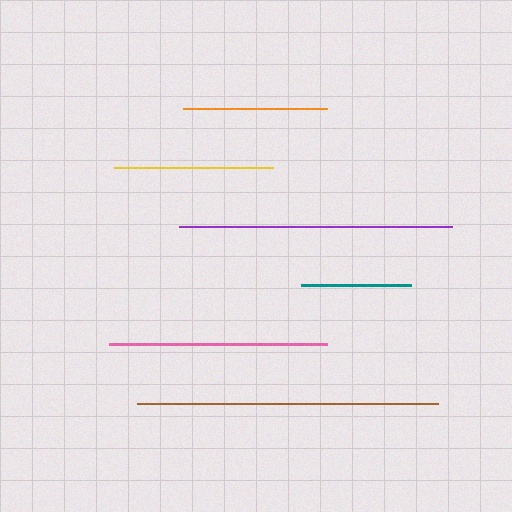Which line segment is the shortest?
The teal line is the shortest at approximately 110 pixels.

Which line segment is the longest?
The brown line is the longest at approximately 300 pixels.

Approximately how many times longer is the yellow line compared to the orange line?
The yellow line is approximately 1.1 times the length of the orange line.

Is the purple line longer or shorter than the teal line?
The purple line is longer than the teal line.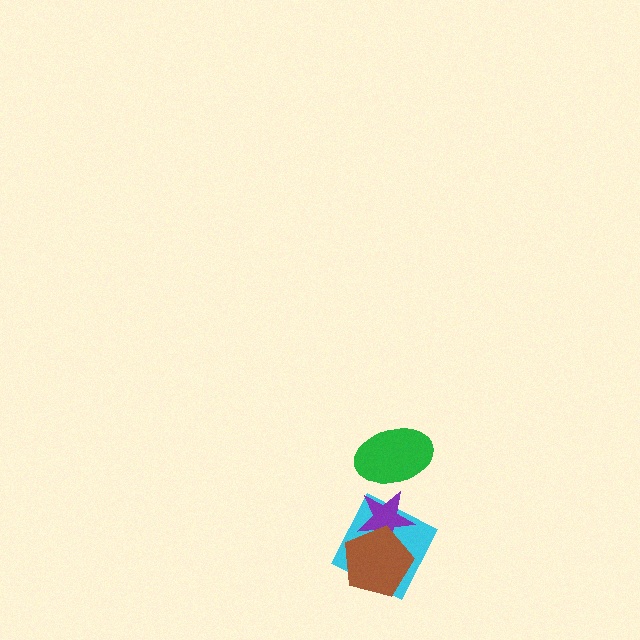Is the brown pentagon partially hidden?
No, no other shape covers it.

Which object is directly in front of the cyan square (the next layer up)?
The purple star is directly in front of the cyan square.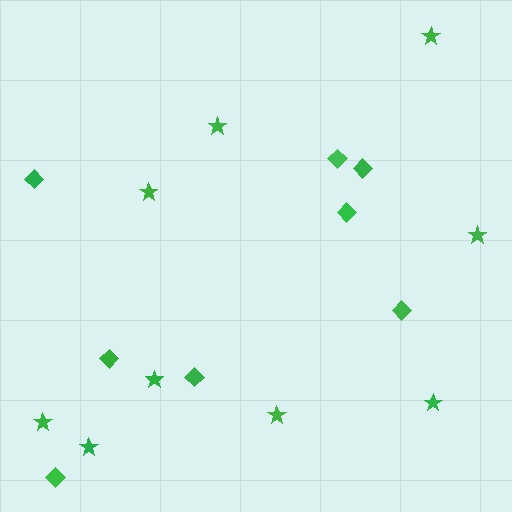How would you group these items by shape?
There are 2 groups: one group of stars (9) and one group of diamonds (8).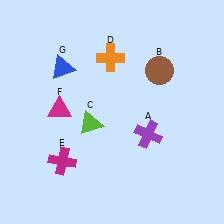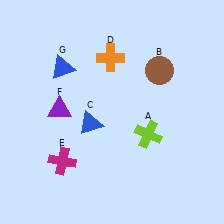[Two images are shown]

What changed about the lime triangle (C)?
In Image 1, C is lime. In Image 2, it changed to blue.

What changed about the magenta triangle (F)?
In Image 1, F is magenta. In Image 2, it changed to purple.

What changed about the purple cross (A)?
In Image 1, A is purple. In Image 2, it changed to lime.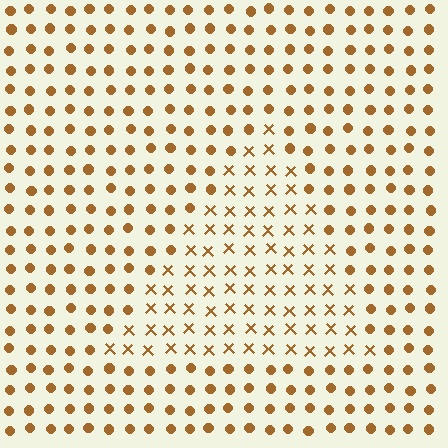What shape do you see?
I see a triangle.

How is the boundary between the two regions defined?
The boundary is defined by a change in element shape: X marks inside vs. circles outside. All elements share the same color and spacing.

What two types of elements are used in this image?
The image uses X marks inside the triangle region and circles outside it.